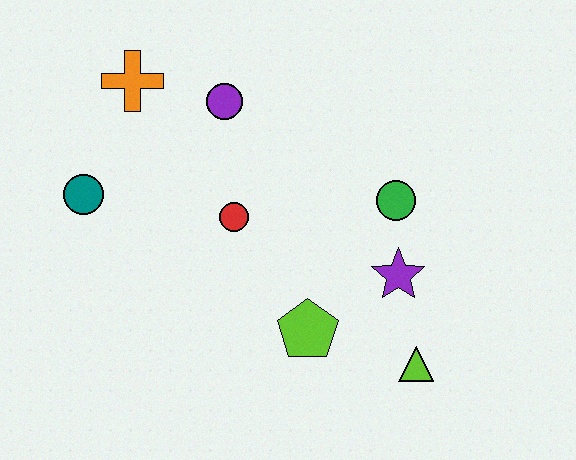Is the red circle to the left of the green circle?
Yes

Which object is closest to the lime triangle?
The purple star is closest to the lime triangle.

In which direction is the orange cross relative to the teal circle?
The orange cross is above the teal circle.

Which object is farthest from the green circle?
The teal circle is farthest from the green circle.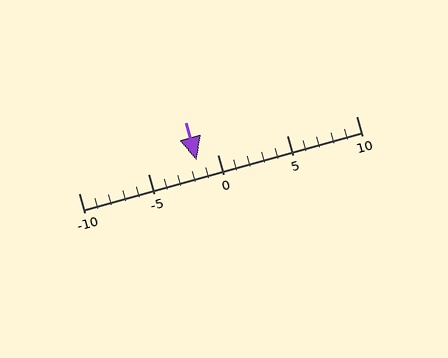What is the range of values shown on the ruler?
The ruler shows values from -10 to 10.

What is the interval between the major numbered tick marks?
The major tick marks are spaced 5 units apart.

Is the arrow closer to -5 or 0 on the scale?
The arrow is closer to 0.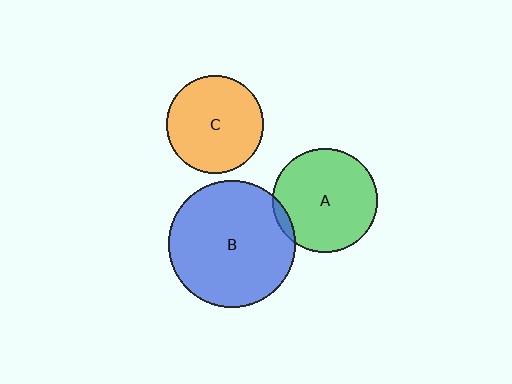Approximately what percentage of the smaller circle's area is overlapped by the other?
Approximately 5%.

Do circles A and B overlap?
Yes.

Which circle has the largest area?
Circle B (blue).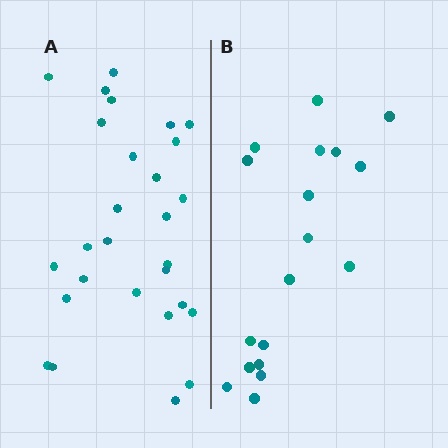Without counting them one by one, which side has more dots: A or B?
Region A (the left region) has more dots.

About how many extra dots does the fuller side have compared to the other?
Region A has roughly 10 or so more dots than region B.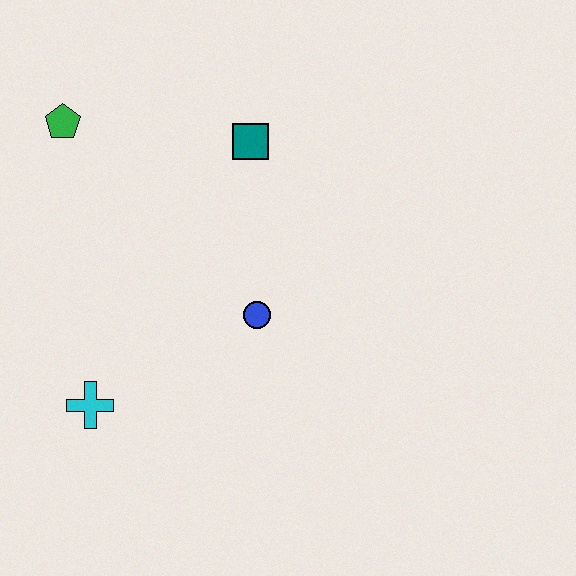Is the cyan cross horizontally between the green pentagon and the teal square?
Yes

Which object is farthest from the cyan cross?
The teal square is farthest from the cyan cross.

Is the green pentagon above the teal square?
Yes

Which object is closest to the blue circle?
The teal square is closest to the blue circle.